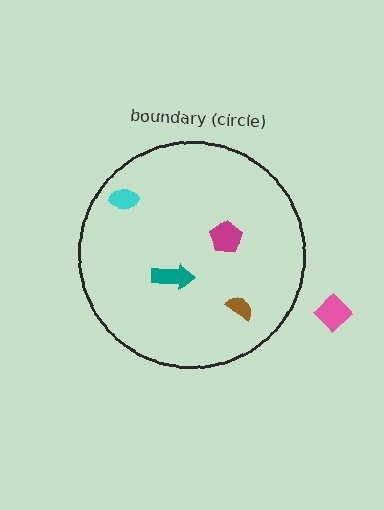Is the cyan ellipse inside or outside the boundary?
Inside.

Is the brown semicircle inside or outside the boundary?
Inside.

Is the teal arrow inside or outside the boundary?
Inside.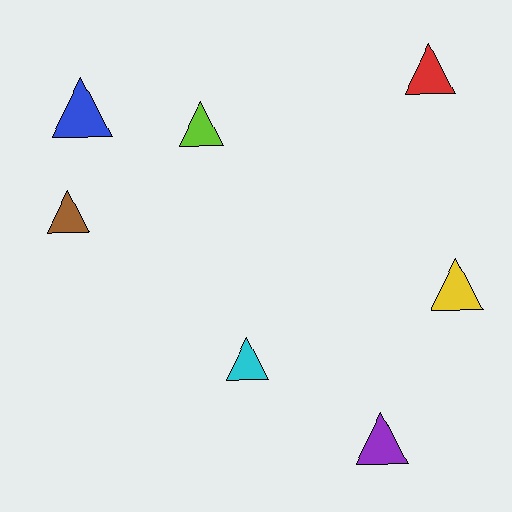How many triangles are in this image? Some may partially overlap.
There are 7 triangles.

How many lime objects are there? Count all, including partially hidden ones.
There is 1 lime object.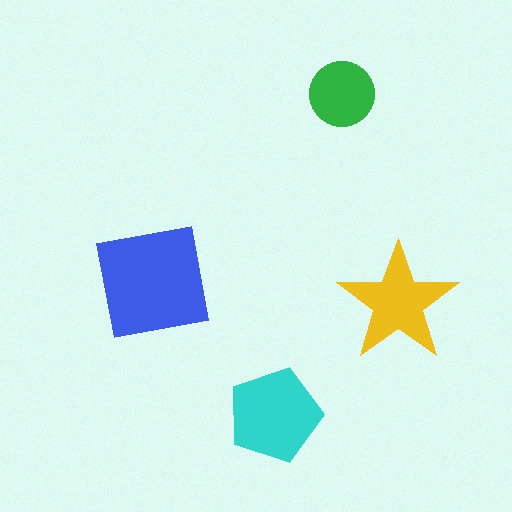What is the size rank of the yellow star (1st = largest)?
3rd.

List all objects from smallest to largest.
The green circle, the yellow star, the cyan pentagon, the blue square.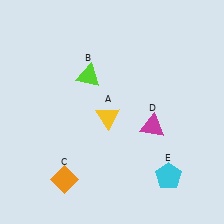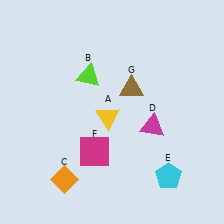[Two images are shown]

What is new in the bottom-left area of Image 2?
A magenta square (F) was added in the bottom-left area of Image 2.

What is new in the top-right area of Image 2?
A brown triangle (G) was added in the top-right area of Image 2.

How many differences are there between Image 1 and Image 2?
There are 2 differences between the two images.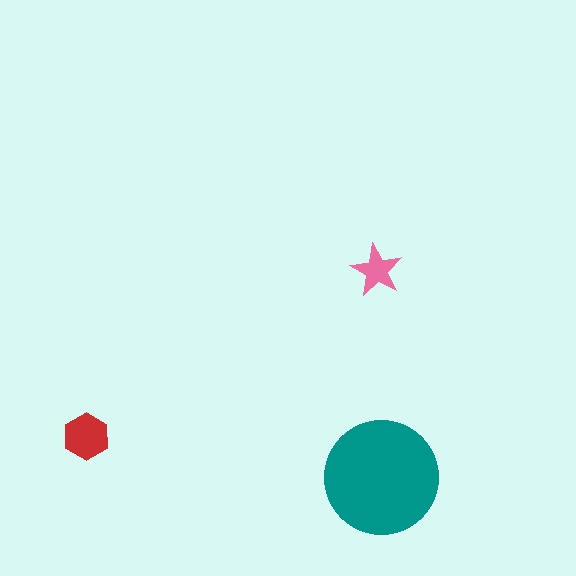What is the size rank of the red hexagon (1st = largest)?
2nd.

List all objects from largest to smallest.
The teal circle, the red hexagon, the pink star.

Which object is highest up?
The pink star is topmost.